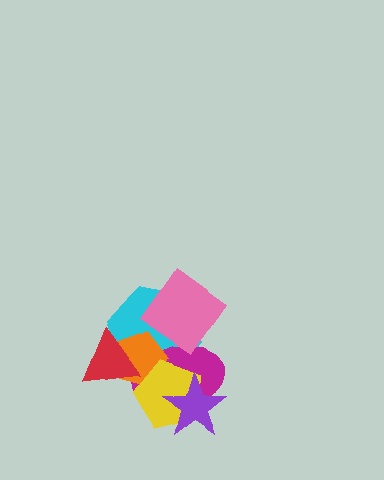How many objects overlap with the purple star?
2 objects overlap with the purple star.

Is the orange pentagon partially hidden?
Yes, it is partially covered by another shape.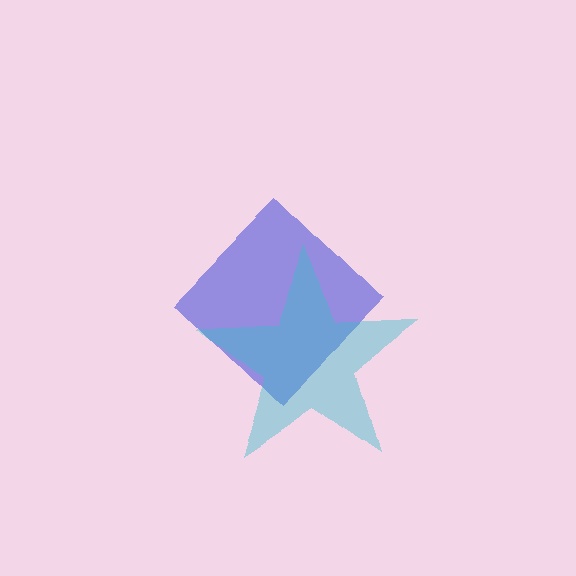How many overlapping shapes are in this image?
There are 2 overlapping shapes in the image.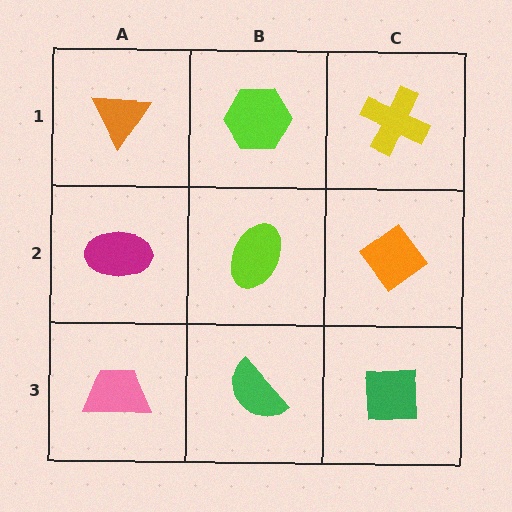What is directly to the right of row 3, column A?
A green semicircle.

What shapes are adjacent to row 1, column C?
An orange diamond (row 2, column C), a lime hexagon (row 1, column B).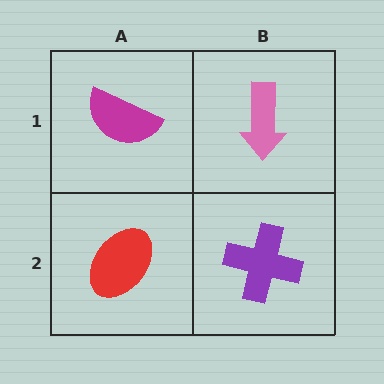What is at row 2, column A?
A red ellipse.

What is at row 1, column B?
A pink arrow.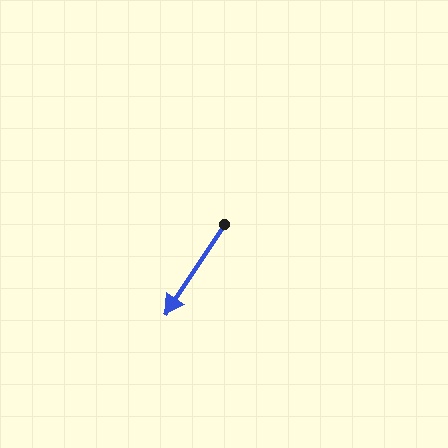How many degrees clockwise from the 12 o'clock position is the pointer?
Approximately 213 degrees.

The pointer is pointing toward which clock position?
Roughly 7 o'clock.